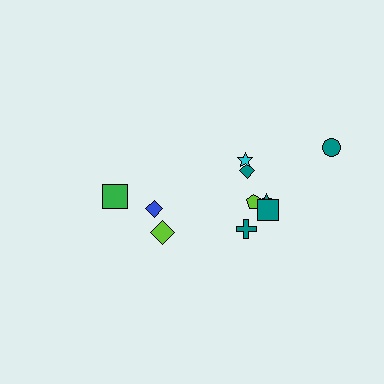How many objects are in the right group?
There are 7 objects.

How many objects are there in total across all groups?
There are 10 objects.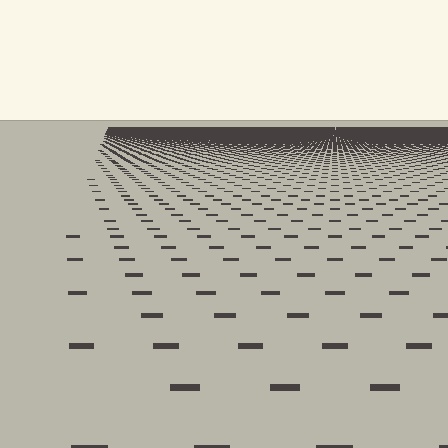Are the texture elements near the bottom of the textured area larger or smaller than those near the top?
Larger. Near the bottom, elements are closer to the viewer and appear at a bigger on-screen size.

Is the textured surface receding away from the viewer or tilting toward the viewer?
The surface is receding away from the viewer. Texture elements get smaller and denser toward the top.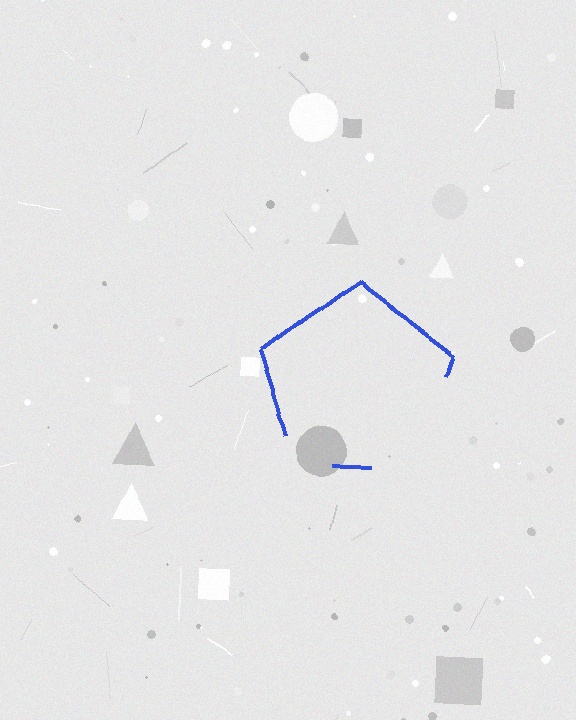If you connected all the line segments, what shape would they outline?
They would outline a pentagon.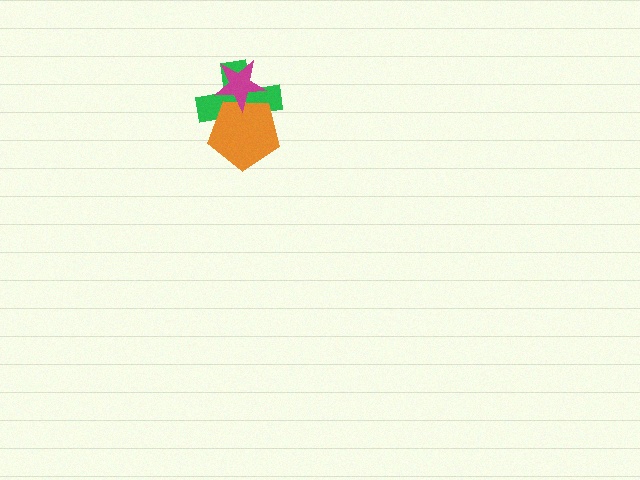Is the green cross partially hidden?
Yes, it is partially covered by another shape.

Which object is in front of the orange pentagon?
The magenta star is in front of the orange pentagon.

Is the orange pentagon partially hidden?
Yes, it is partially covered by another shape.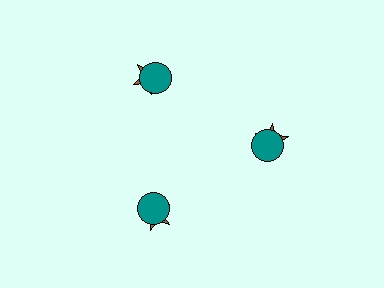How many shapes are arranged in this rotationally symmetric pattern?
There are 6 shapes, arranged in 3 groups of 2.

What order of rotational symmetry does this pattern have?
This pattern has 3-fold rotational symmetry.